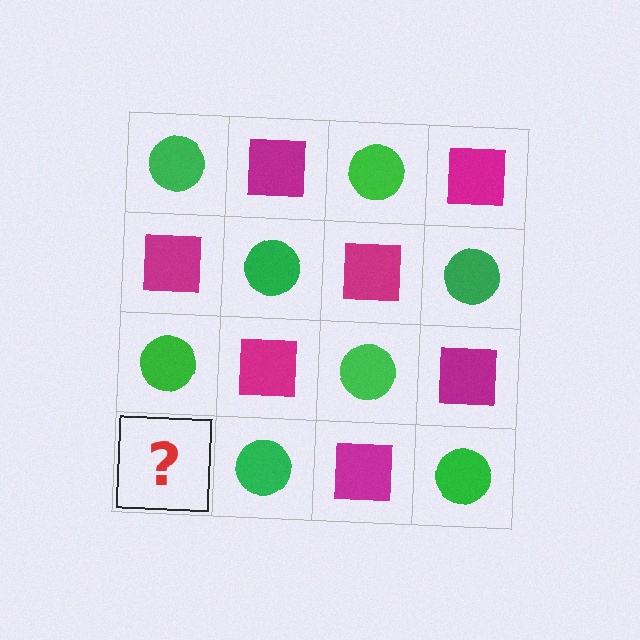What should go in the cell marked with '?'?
The missing cell should contain a magenta square.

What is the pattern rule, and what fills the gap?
The rule is that it alternates green circle and magenta square in a checkerboard pattern. The gap should be filled with a magenta square.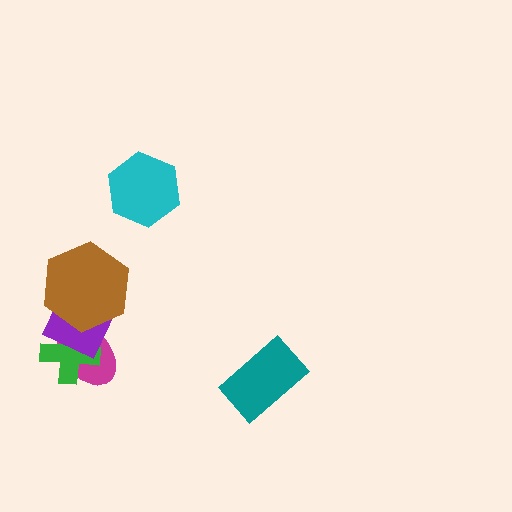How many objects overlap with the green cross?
2 objects overlap with the green cross.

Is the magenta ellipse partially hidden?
Yes, it is partially covered by another shape.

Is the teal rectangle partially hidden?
No, no other shape covers it.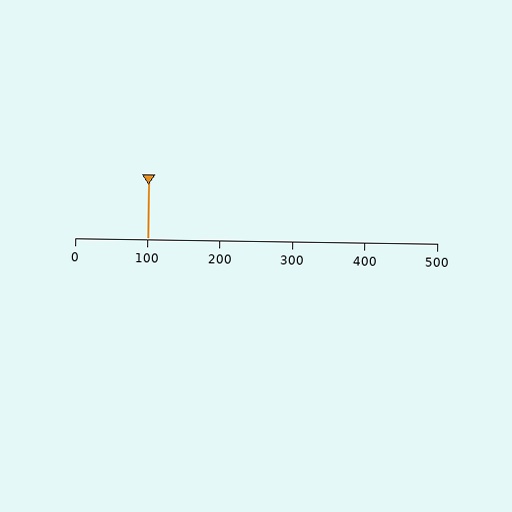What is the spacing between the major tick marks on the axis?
The major ticks are spaced 100 apart.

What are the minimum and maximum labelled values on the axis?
The axis runs from 0 to 500.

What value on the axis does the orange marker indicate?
The marker indicates approximately 100.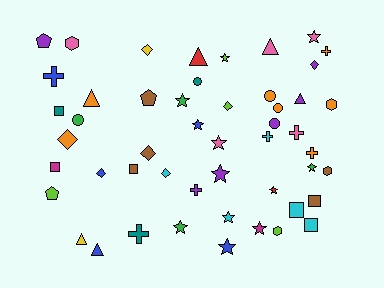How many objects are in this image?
There are 50 objects.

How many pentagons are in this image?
There are 3 pentagons.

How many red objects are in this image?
There are 2 red objects.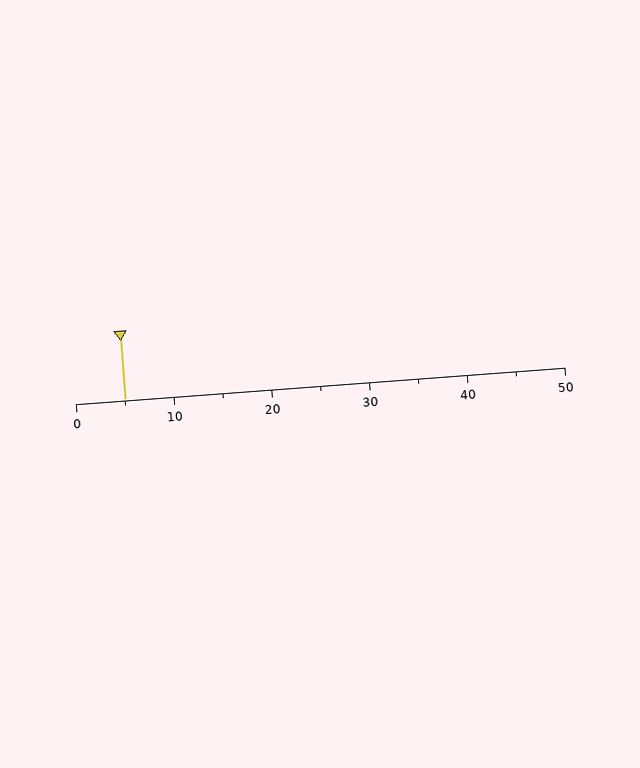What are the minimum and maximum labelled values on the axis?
The axis runs from 0 to 50.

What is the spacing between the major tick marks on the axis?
The major ticks are spaced 10 apart.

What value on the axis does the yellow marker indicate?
The marker indicates approximately 5.